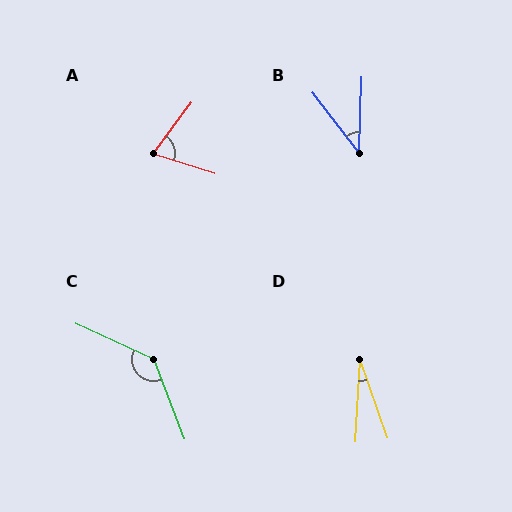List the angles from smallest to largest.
D (22°), B (39°), A (70°), C (136°).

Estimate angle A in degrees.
Approximately 70 degrees.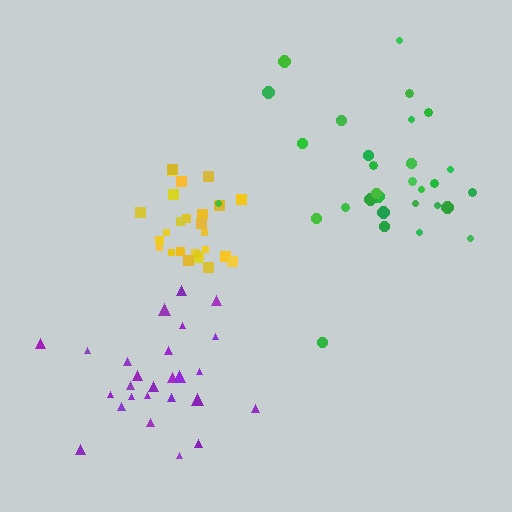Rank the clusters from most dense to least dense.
yellow, purple, green.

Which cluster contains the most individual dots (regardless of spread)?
Green (30).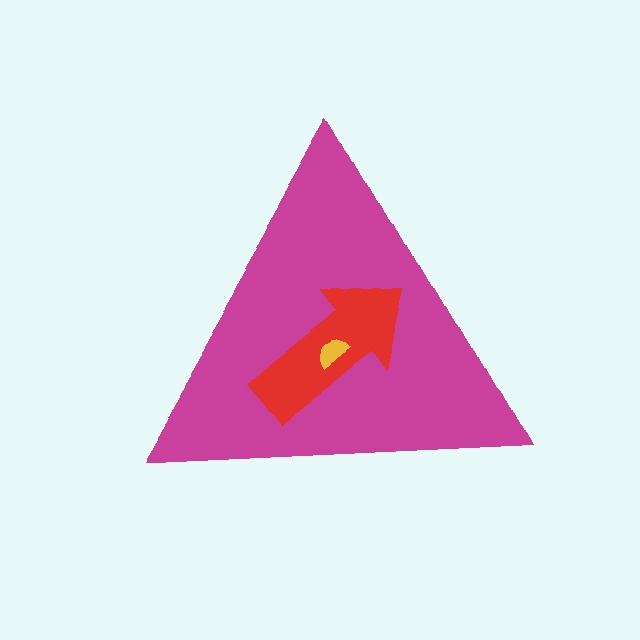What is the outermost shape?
The magenta triangle.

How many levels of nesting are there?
3.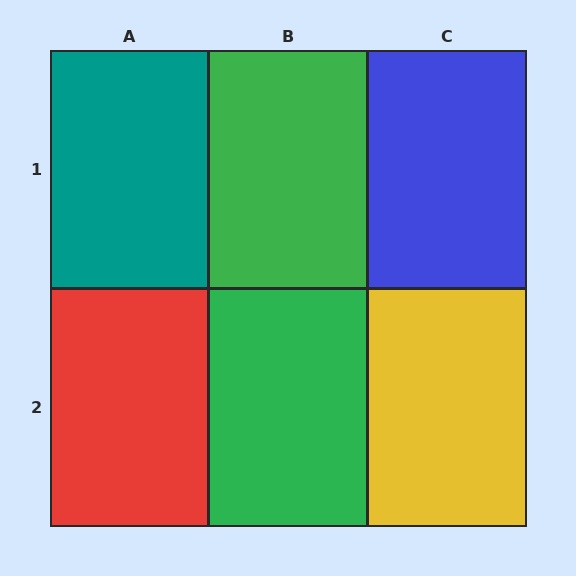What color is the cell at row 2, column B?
Green.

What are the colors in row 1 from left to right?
Teal, green, blue.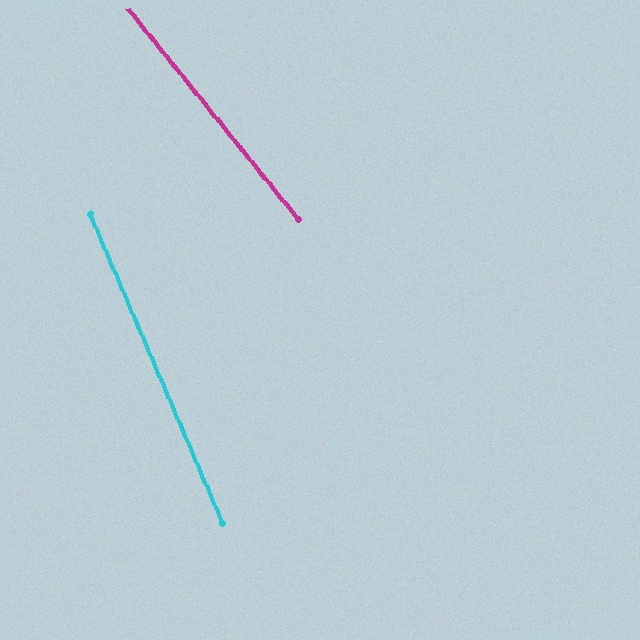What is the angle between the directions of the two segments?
Approximately 15 degrees.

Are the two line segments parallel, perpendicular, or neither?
Neither parallel nor perpendicular — they differ by about 15°.